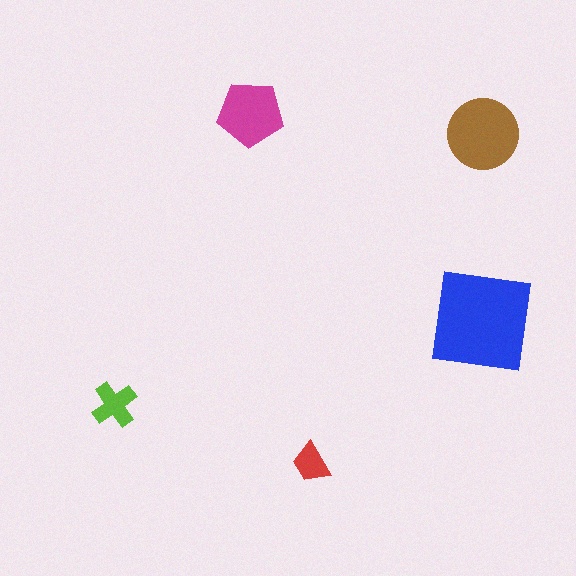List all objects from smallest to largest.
The red trapezoid, the lime cross, the magenta pentagon, the brown circle, the blue square.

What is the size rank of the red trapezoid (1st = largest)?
5th.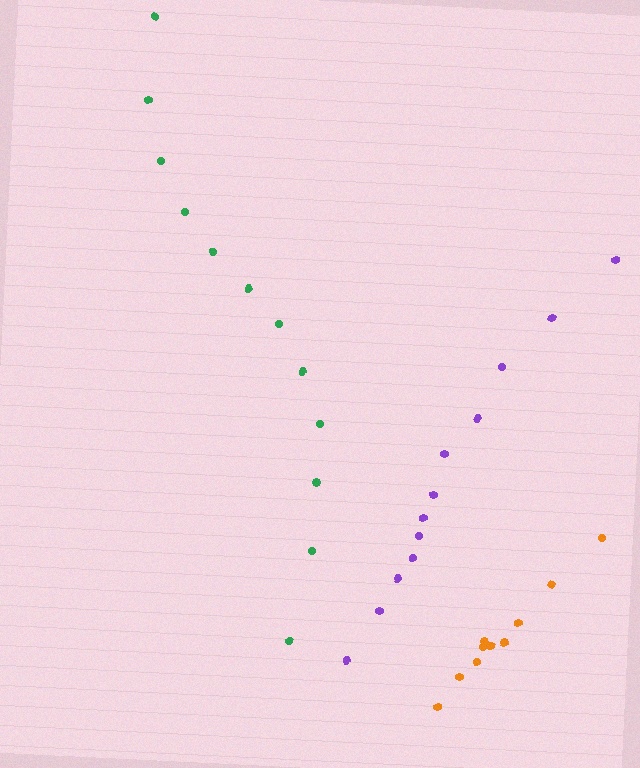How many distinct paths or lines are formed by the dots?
There are 3 distinct paths.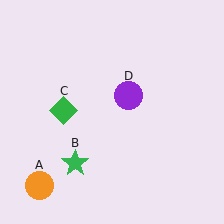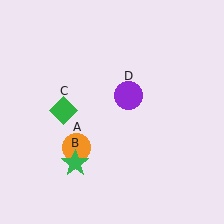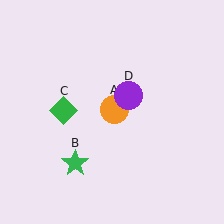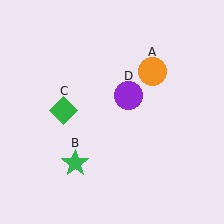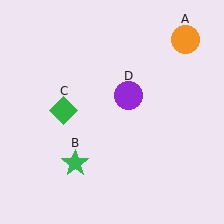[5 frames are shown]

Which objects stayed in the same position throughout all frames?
Green star (object B) and green diamond (object C) and purple circle (object D) remained stationary.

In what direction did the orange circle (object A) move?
The orange circle (object A) moved up and to the right.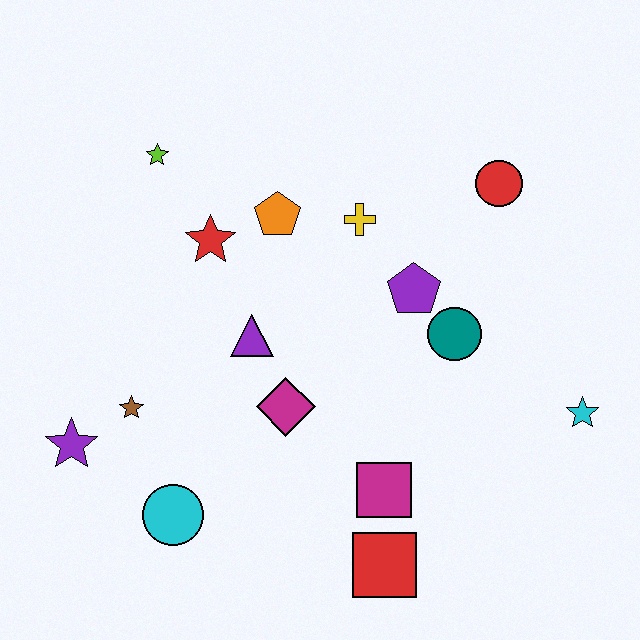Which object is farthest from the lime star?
The cyan star is farthest from the lime star.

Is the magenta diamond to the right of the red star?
Yes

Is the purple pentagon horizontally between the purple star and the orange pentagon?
No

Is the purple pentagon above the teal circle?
Yes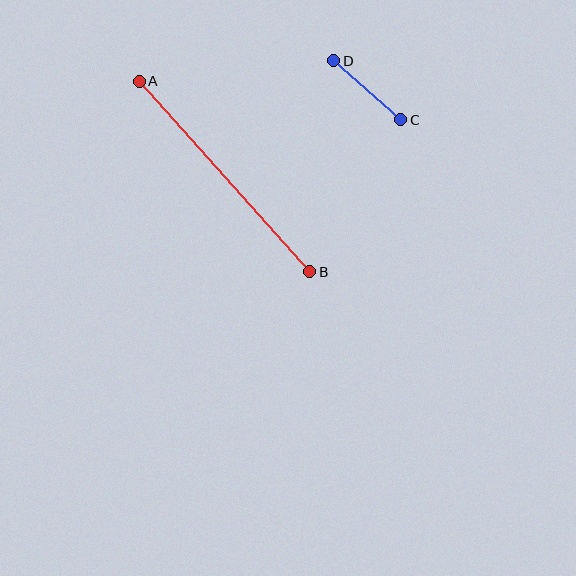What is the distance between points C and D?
The distance is approximately 89 pixels.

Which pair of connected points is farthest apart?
Points A and B are farthest apart.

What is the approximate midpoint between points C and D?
The midpoint is at approximately (367, 90) pixels.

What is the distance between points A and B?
The distance is approximately 256 pixels.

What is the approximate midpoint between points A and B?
The midpoint is at approximately (224, 176) pixels.